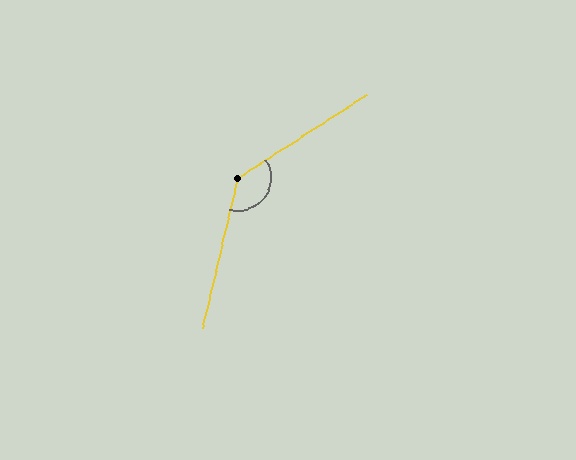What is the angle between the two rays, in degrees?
Approximately 136 degrees.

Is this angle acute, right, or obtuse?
It is obtuse.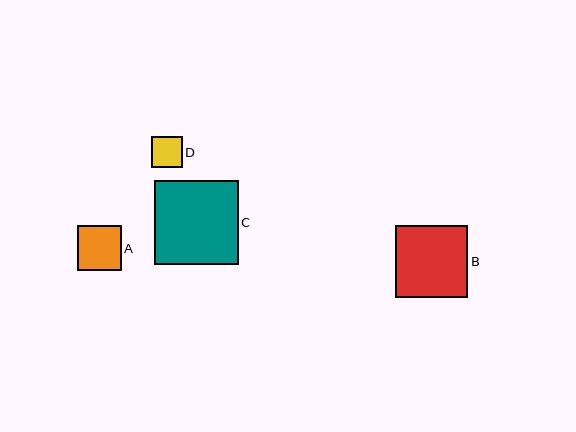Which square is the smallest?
Square D is the smallest with a size of approximately 30 pixels.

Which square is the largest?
Square C is the largest with a size of approximately 83 pixels.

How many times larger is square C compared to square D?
Square C is approximately 2.7 times the size of square D.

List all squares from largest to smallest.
From largest to smallest: C, B, A, D.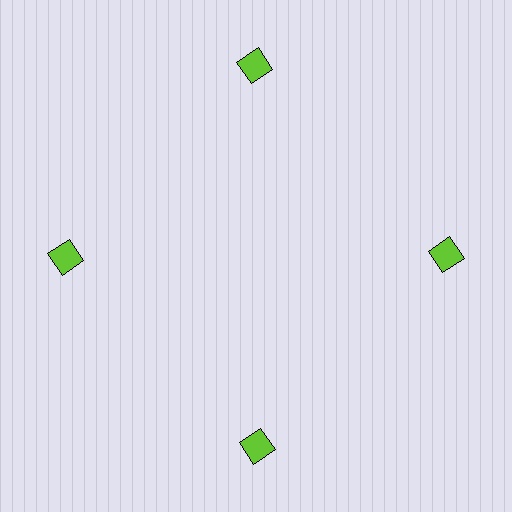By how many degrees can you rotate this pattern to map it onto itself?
The pattern maps onto itself every 90 degrees of rotation.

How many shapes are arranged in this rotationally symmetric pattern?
There are 4 shapes, arranged in 4 groups of 1.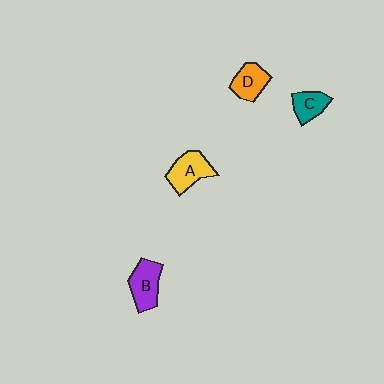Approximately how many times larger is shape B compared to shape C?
Approximately 1.4 times.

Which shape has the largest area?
Shape B (purple).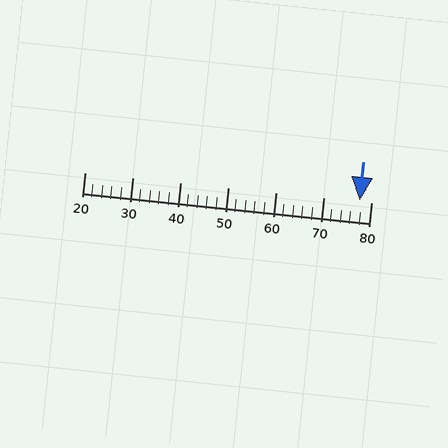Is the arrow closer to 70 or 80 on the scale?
The arrow is closer to 80.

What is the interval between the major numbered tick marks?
The major tick marks are spaced 10 units apart.